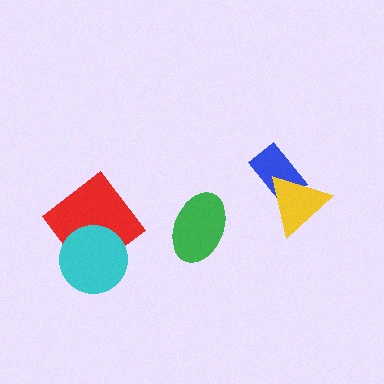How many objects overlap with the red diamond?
1 object overlaps with the red diamond.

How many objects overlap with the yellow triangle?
1 object overlaps with the yellow triangle.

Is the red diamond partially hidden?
Yes, it is partially covered by another shape.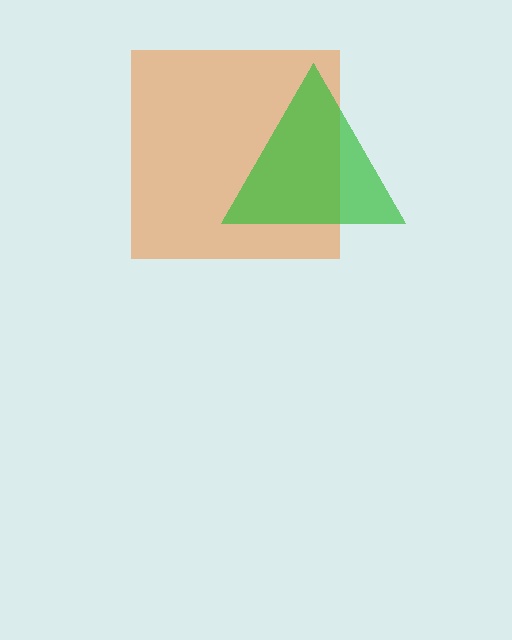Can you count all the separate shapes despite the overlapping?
Yes, there are 2 separate shapes.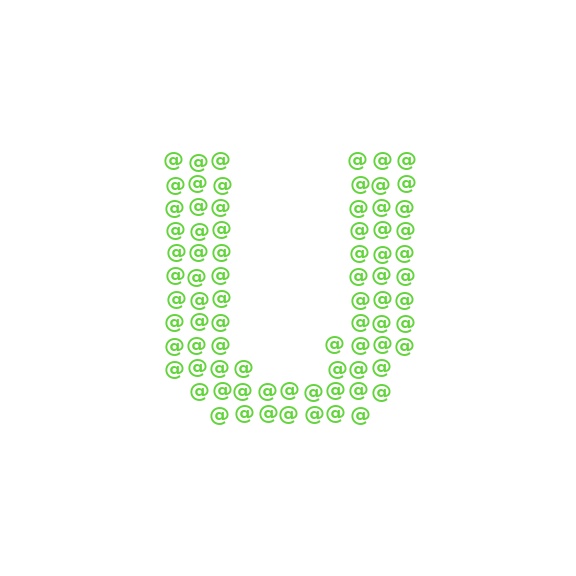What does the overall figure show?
The overall figure shows the letter U.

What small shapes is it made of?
It is made of small at signs.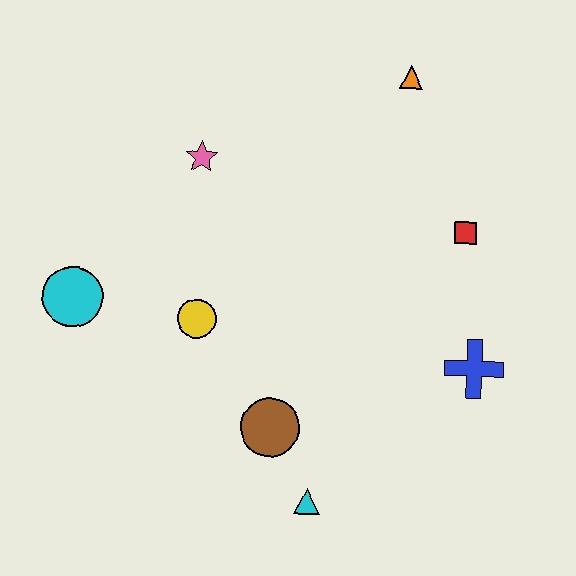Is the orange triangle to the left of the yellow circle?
No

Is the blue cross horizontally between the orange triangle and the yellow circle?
No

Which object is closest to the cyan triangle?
The brown circle is closest to the cyan triangle.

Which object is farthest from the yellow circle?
The orange triangle is farthest from the yellow circle.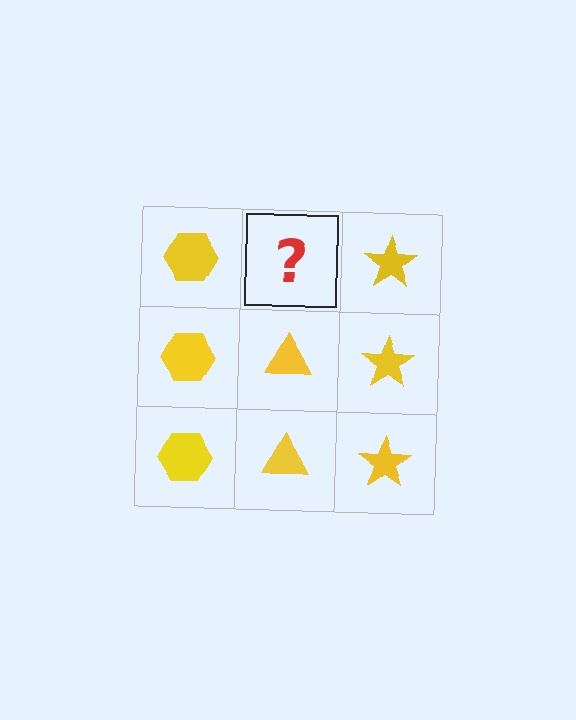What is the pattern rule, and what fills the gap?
The rule is that each column has a consistent shape. The gap should be filled with a yellow triangle.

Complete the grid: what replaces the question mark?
The question mark should be replaced with a yellow triangle.